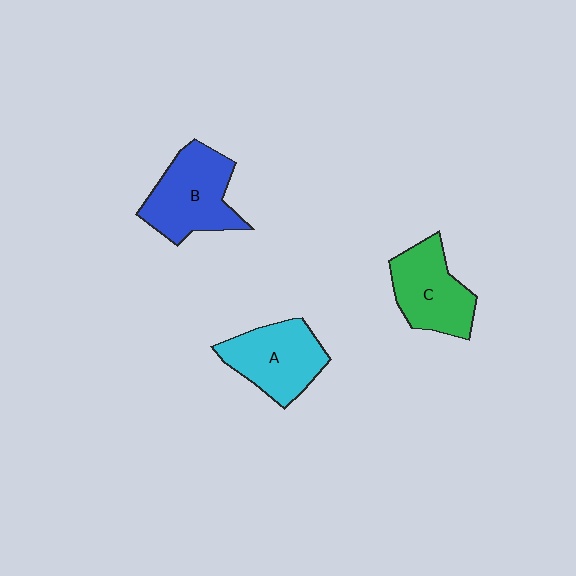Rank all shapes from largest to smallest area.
From largest to smallest: B (blue), A (cyan), C (green).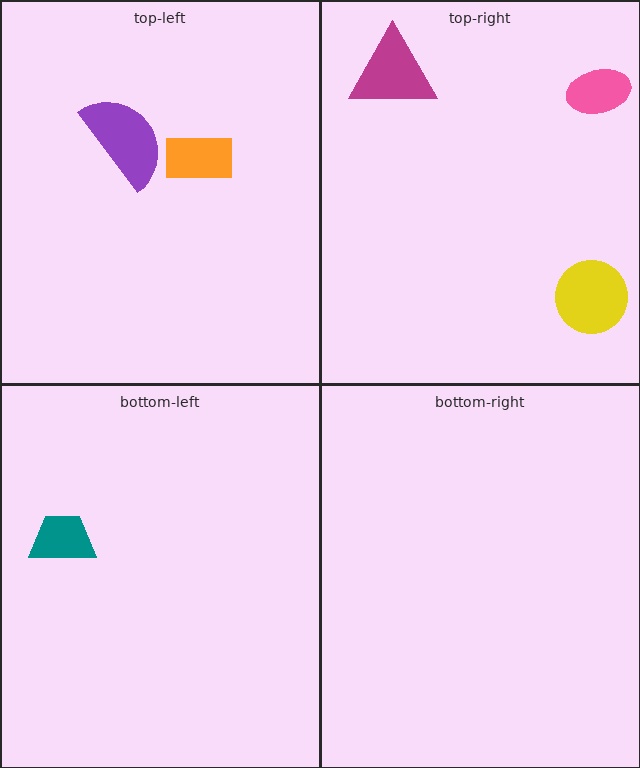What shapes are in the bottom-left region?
The teal trapezoid.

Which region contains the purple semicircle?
The top-left region.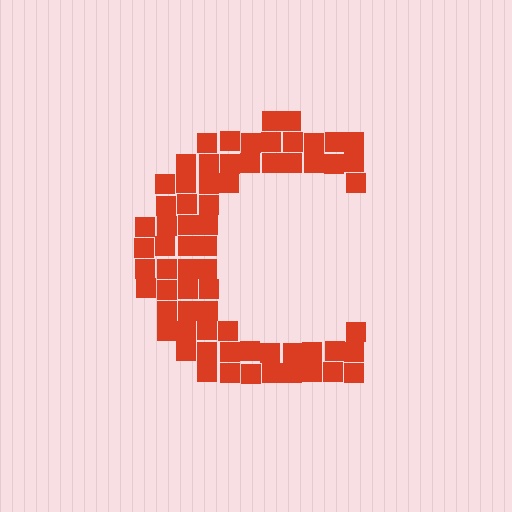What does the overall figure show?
The overall figure shows the letter C.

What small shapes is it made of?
It is made of small squares.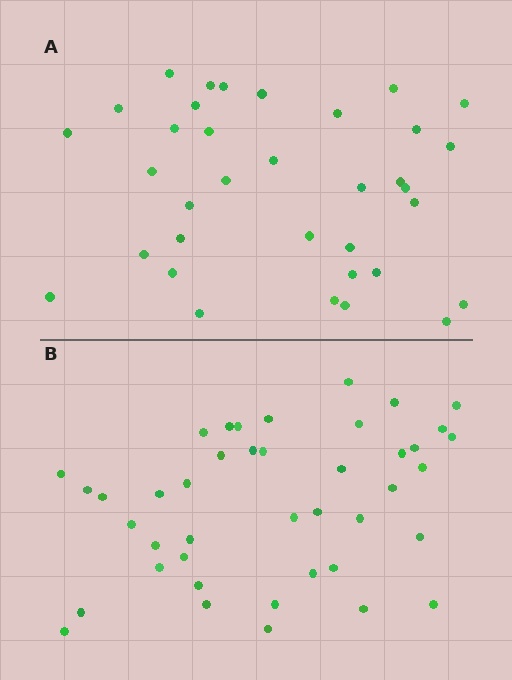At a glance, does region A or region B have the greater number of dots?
Region B (the bottom region) has more dots.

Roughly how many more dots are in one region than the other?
Region B has roughly 8 or so more dots than region A.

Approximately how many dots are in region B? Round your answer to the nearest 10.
About 40 dots. (The exact count is 42, which rounds to 40.)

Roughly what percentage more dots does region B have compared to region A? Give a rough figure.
About 20% more.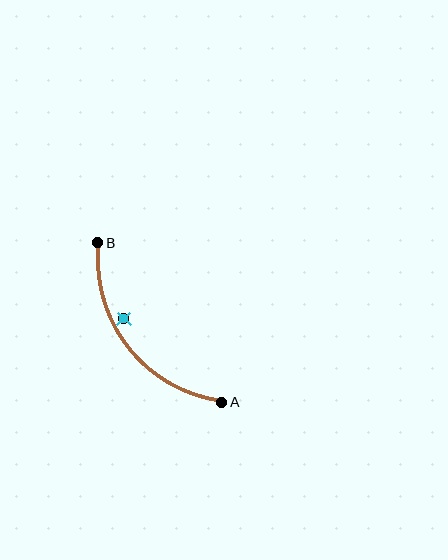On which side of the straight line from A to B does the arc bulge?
The arc bulges below and to the left of the straight line connecting A and B.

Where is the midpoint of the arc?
The arc midpoint is the point on the curve farthest from the straight line joining A and B. It sits below and to the left of that line.